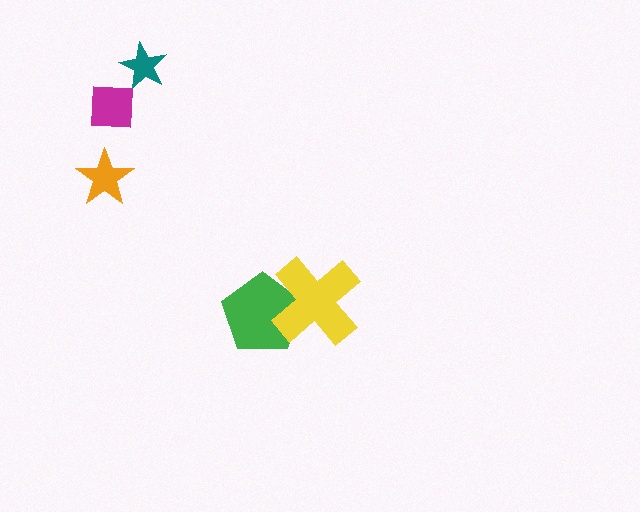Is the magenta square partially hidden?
No, no other shape covers it.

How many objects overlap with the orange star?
0 objects overlap with the orange star.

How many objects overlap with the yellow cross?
1 object overlaps with the yellow cross.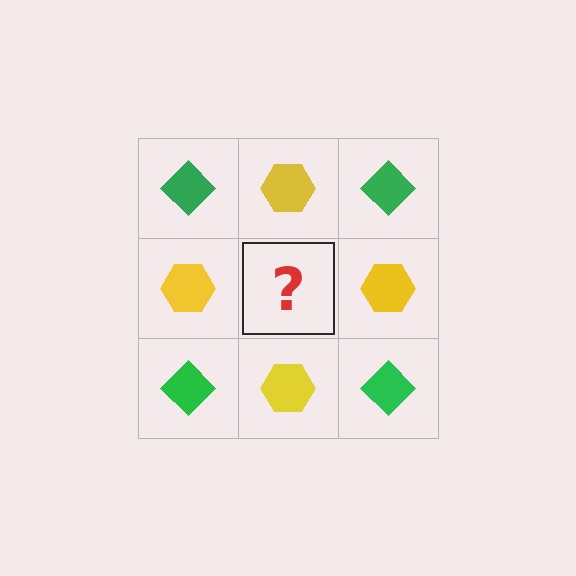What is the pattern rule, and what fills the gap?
The rule is that it alternates green diamond and yellow hexagon in a checkerboard pattern. The gap should be filled with a green diamond.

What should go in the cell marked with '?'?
The missing cell should contain a green diamond.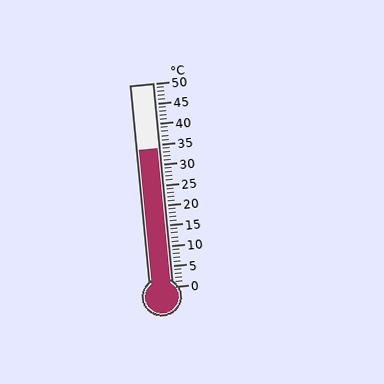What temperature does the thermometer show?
The thermometer shows approximately 34°C.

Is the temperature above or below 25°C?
The temperature is above 25°C.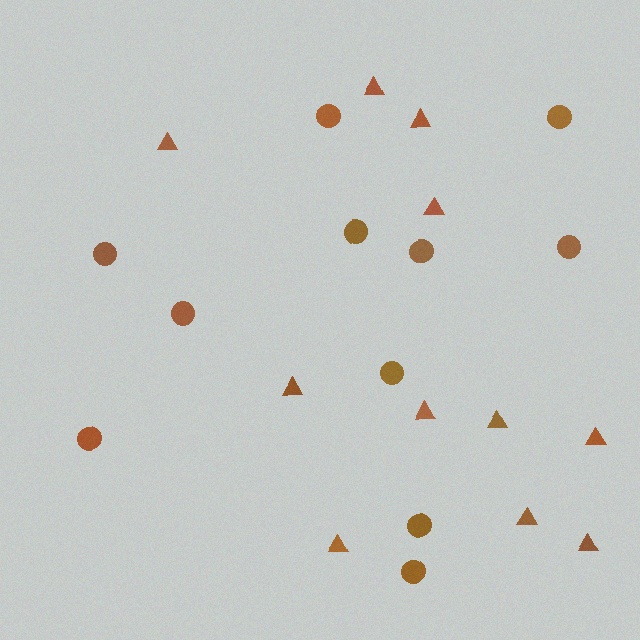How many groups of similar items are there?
There are 2 groups: one group of circles (11) and one group of triangles (11).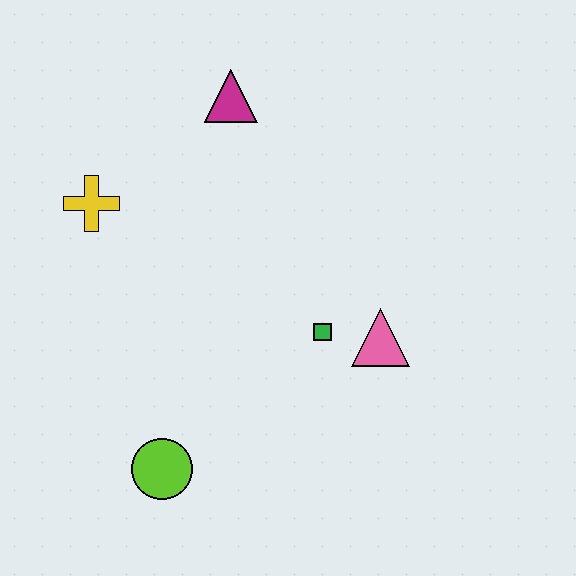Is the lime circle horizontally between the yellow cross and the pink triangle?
Yes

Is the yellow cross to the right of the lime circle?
No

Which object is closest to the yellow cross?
The magenta triangle is closest to the yellow cross.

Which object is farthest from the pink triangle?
The yellow cross is farthest from the pink triangle.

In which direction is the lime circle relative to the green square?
The lime circle is to the left of the green square.